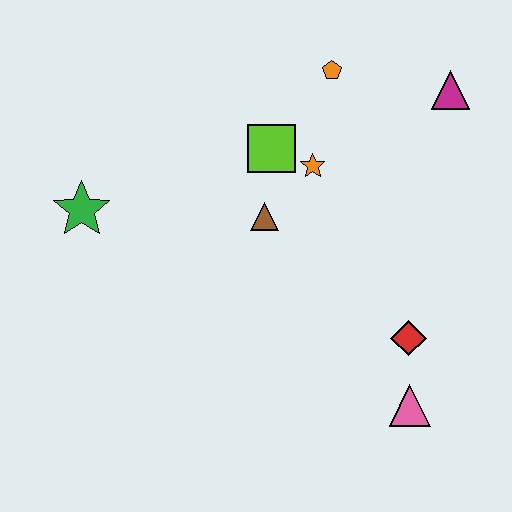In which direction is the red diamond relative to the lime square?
The red diamond is below the lime square.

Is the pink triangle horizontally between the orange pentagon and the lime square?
No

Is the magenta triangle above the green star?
Yes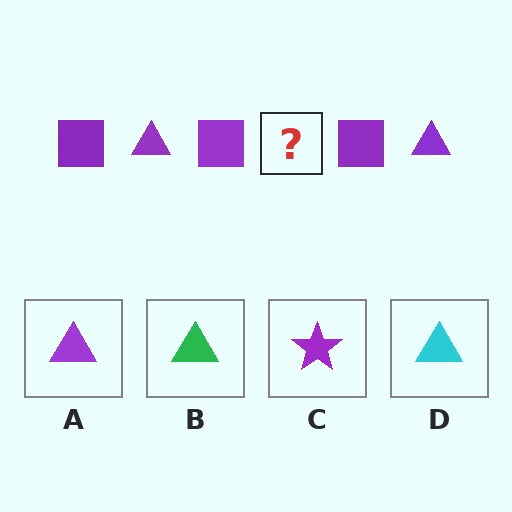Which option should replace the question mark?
Option A.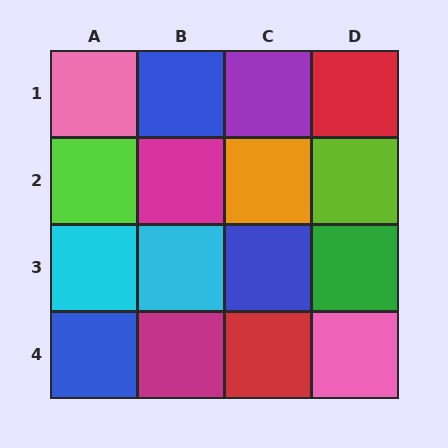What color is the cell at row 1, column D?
Red.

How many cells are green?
1 cell is green.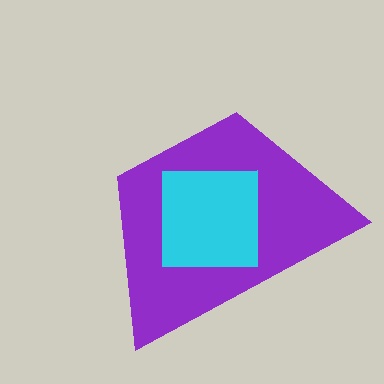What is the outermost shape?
The purple trapezoid.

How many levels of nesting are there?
2.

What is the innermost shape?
The cyan square.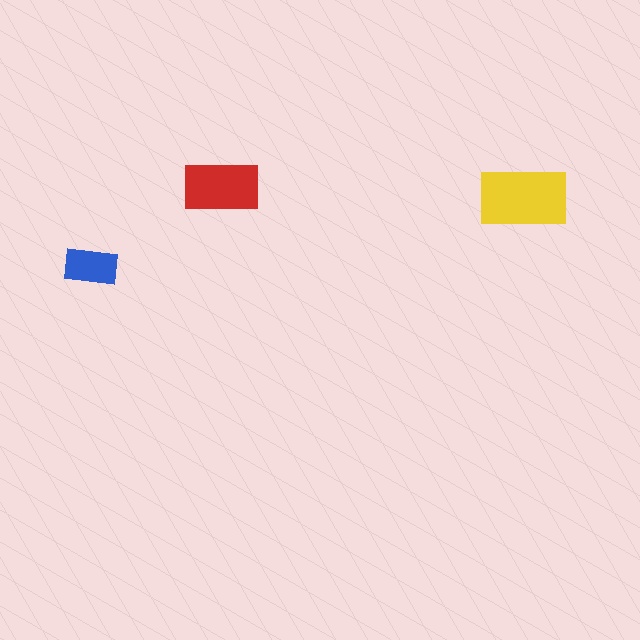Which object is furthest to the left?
The blue rectangle is leftmost.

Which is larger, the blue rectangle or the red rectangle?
The red one.